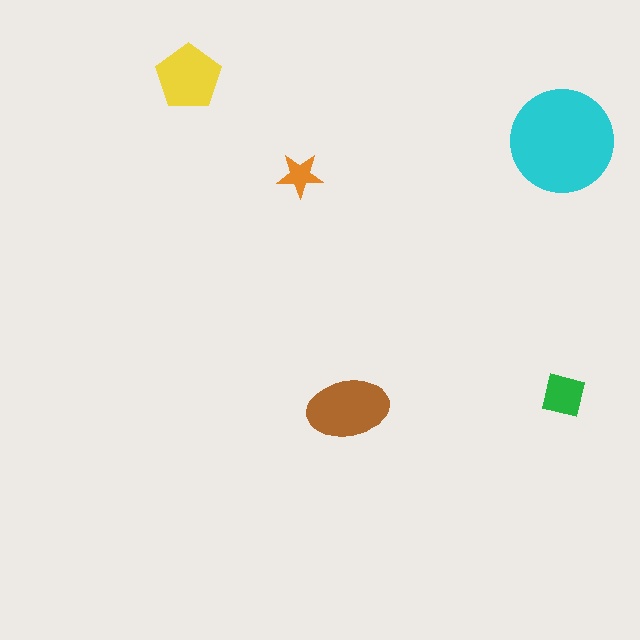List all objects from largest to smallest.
The cyan circle, the brown ellipse, the yellow pentagon, the green square, the orange star.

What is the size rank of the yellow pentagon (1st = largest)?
3rd.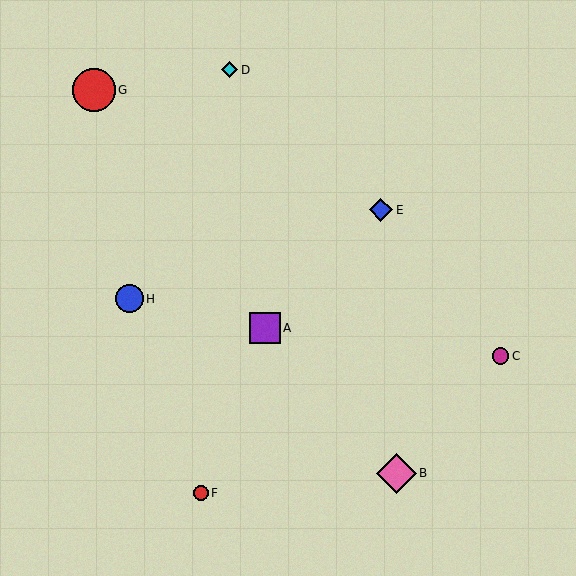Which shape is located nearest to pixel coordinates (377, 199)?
The blue diamond (labeled E) at (381, 210) is nearest to that location.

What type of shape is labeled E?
Shape E is a blue diamond.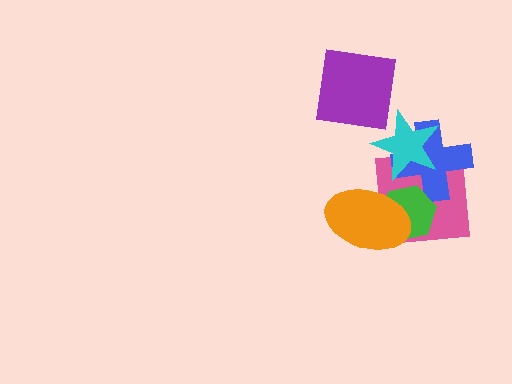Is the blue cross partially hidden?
Yes, it is partially covered by another shape.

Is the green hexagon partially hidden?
Yes, it is partially covered by another shape.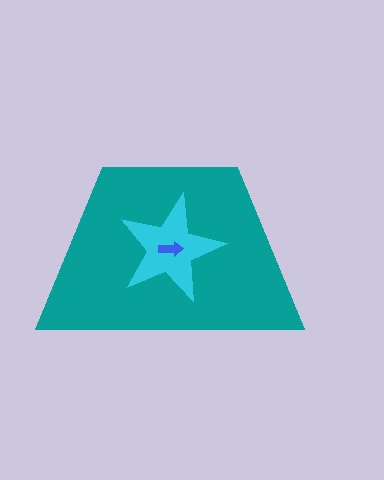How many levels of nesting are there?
3.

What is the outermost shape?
The teal trapezoid.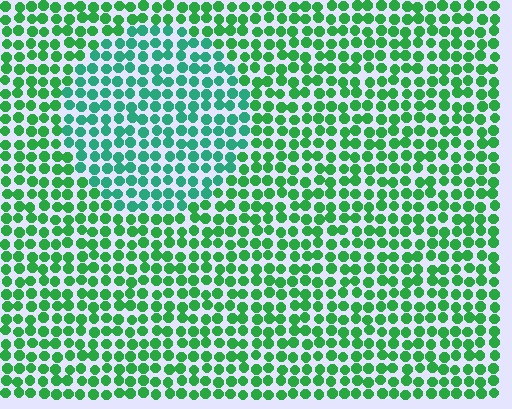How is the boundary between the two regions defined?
The boundary is defined purely by a slight shift in hue (about 29 degrees). Spacing, size, and orientation are identical on both sides.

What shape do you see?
I see a circle.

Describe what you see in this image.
The image is filled with small green elements in a uniform arrangement. A circle-shaped region is visible where the elements are tinted to a slightly different hue, forming a subtle color boundary.